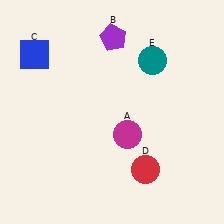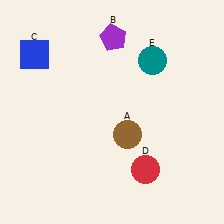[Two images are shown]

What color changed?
The circle (A) changed from magenta in Image 1 to brown in Image 2.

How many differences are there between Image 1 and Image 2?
There is 1 difference between the two images.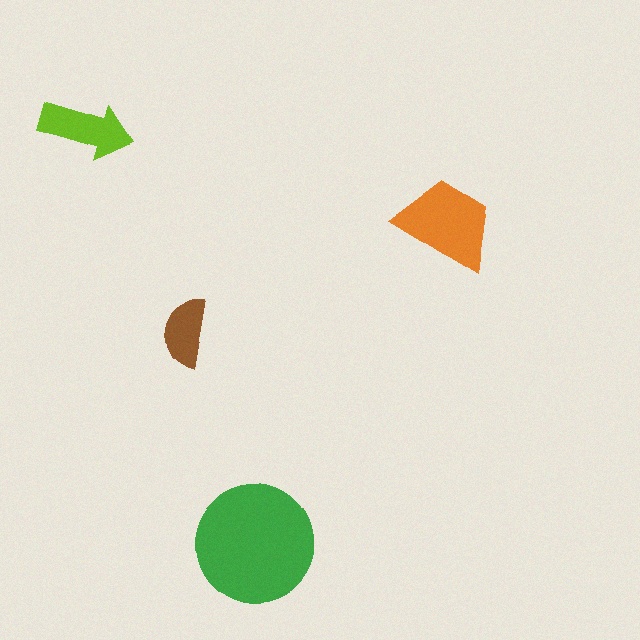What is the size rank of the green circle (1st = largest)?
1st.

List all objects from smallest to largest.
The brown semicircle, the lime arrow, the orange trapezoid, the green circle.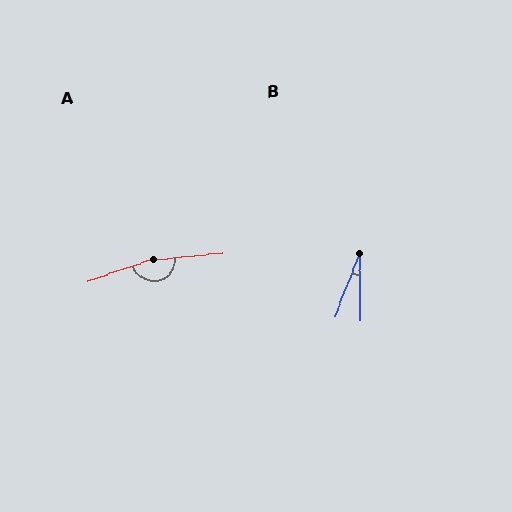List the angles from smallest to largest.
B (22°), A (166°).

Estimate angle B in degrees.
Approximately 22 degrees.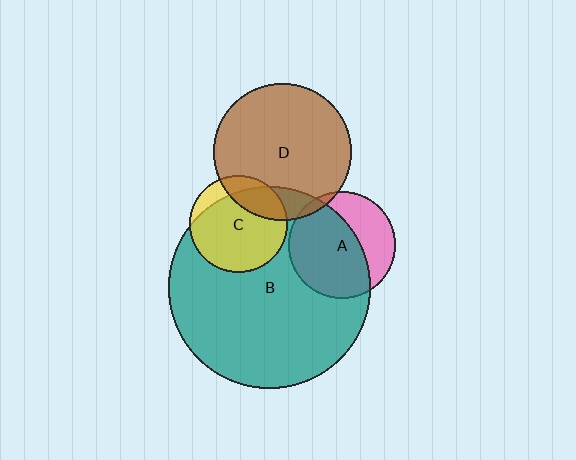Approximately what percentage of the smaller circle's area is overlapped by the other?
Approximately 85%.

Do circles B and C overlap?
Yes.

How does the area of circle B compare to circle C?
Approximately 4.3 times.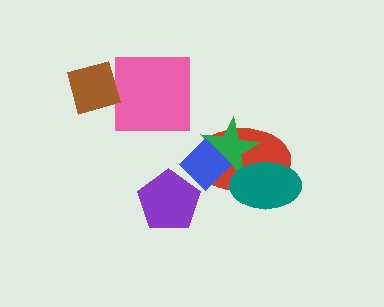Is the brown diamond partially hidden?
No, no other shape covers it.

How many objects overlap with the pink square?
1 object overlaps with the pink square.